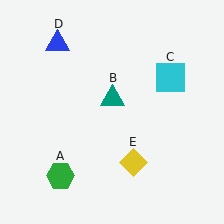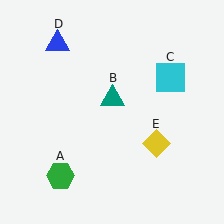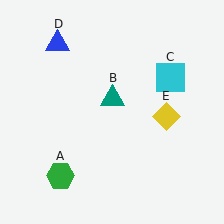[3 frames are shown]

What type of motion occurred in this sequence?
The yellow diamond (object E) rotated counterclockwise around the center of the scene.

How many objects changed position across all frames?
1 object changed position: yellow diamond (object E).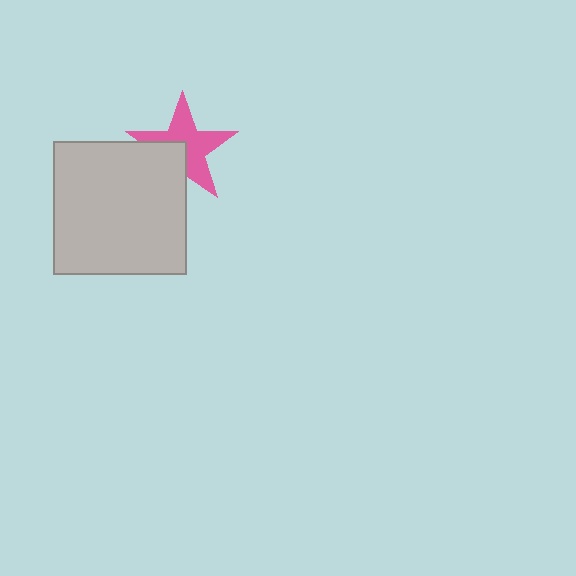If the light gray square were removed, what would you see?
You would see the complete pink star.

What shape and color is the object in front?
The object in front is a light gray square.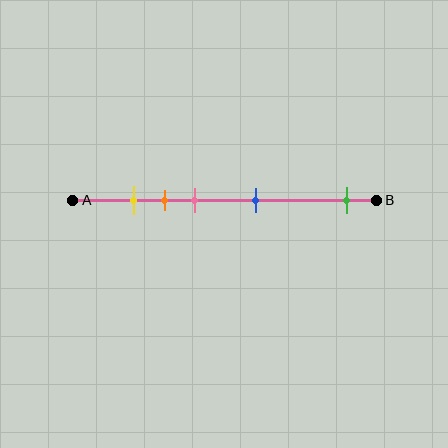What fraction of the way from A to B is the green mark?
The green mark is approximately 90% (0.9) of the way from A to B.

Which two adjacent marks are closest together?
The yellow and orange marks are the closest adjacent pair.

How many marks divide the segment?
There are 5 marks dividing the segment.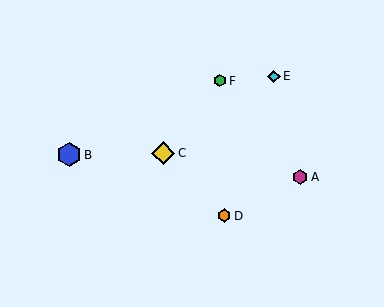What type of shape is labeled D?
Shape D is an orange hexagon.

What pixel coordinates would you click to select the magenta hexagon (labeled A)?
Click at (300, 177) to select the magenta hexagon A.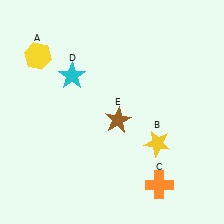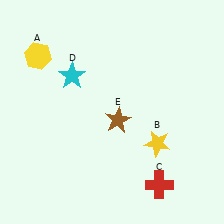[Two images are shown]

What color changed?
The cross (C) changed from orange in Image 1 to red in Image 2.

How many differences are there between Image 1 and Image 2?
There is 1 difference between the two images.